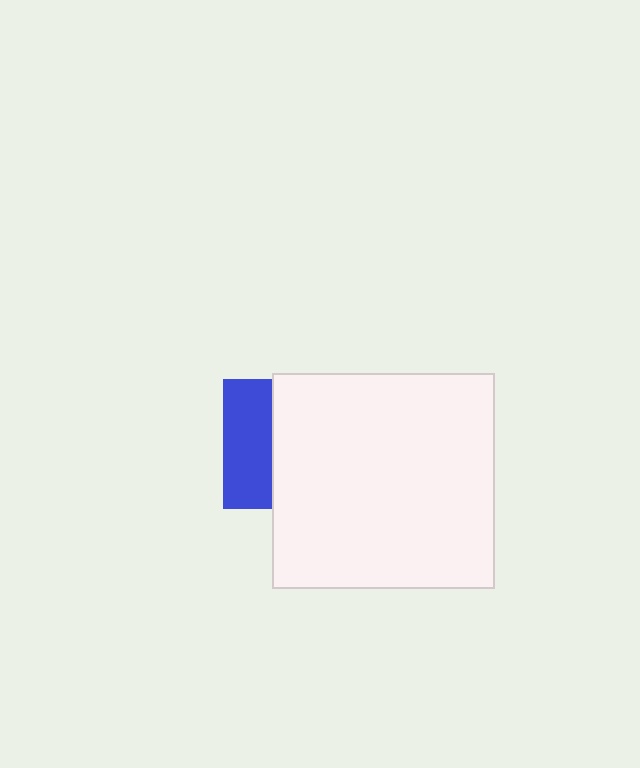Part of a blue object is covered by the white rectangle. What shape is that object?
It is a square.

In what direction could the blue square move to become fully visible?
The blue square could move left. That would shift it out from behind the white rectangle entirely.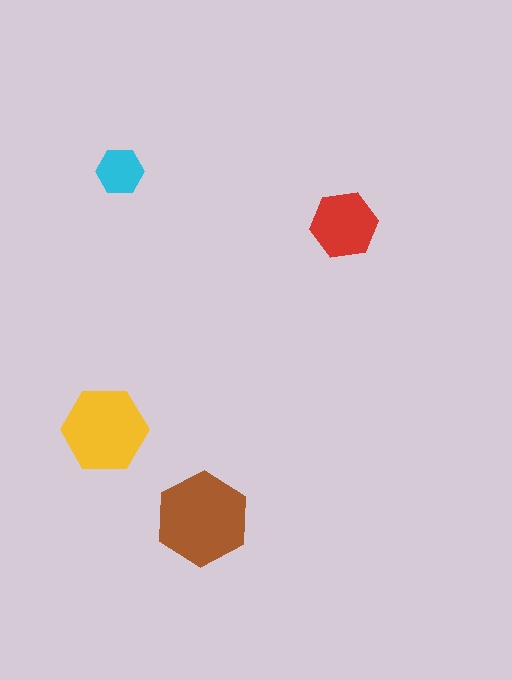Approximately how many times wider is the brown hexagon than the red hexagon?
About 1.5 times wider.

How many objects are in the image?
There are 4 objects in the image.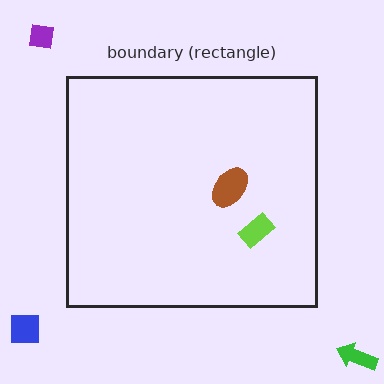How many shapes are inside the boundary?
2 inside, 3 outside.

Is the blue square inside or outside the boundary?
Outside.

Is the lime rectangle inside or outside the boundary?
Inside.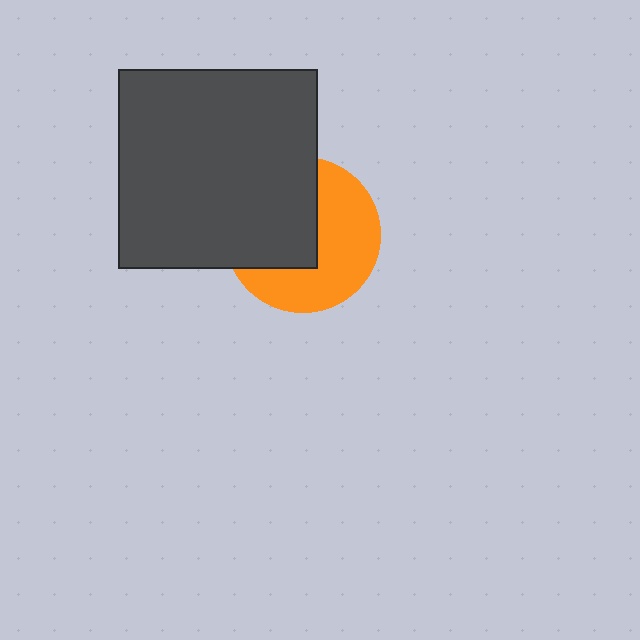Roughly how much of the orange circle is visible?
About half of it is visible (roughly 53%).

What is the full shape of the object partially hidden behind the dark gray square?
The partially hidden object is an orange circle.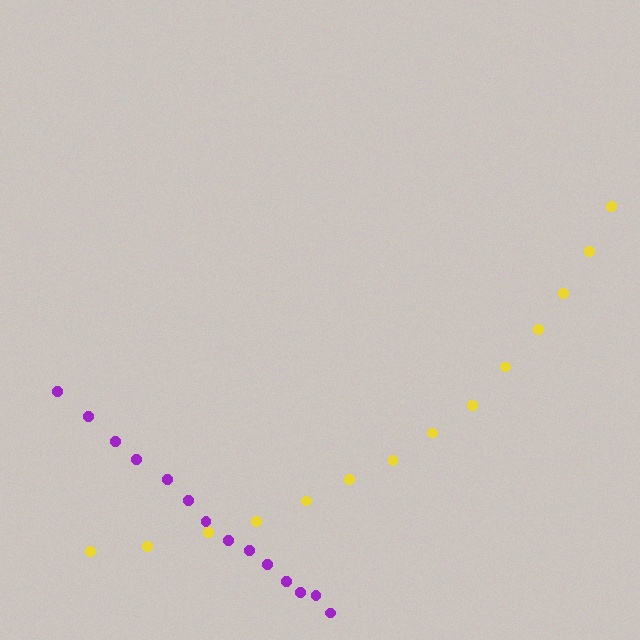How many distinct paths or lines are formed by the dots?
There are 2 distinct paths.